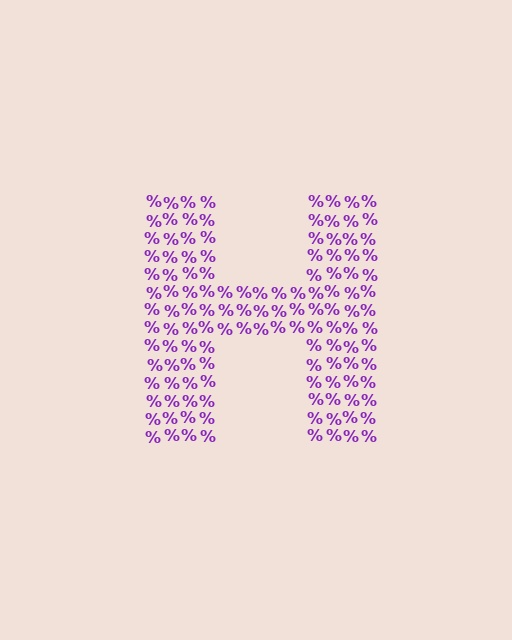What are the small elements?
The small elements are percent signs.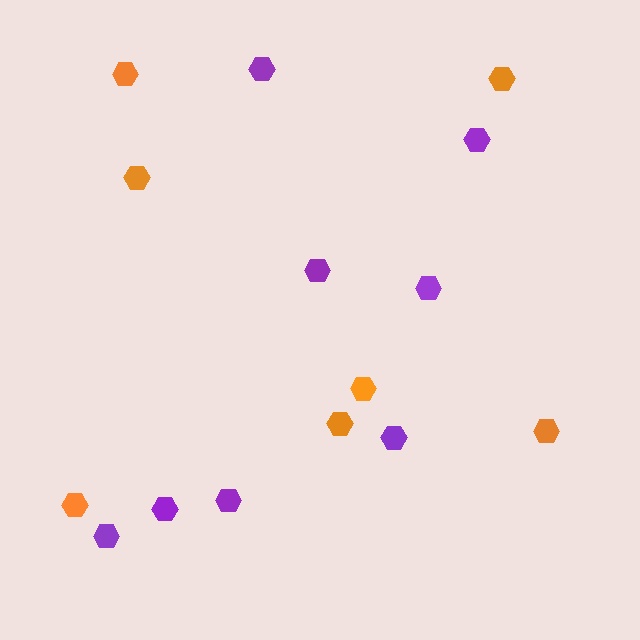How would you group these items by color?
There are 2 groups: one group of orange hexagons (7) and one group of purple hexagons (8).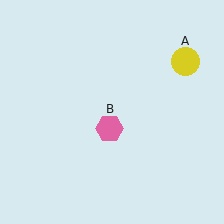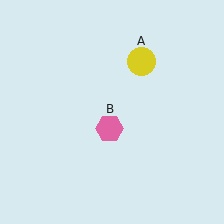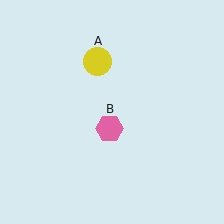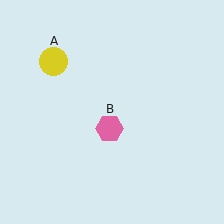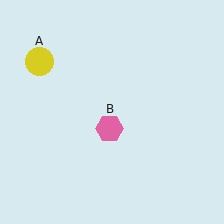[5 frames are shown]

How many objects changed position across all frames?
1 object changed position: yellow circle (object A).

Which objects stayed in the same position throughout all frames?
Pink hexagon (object B) remained stationary.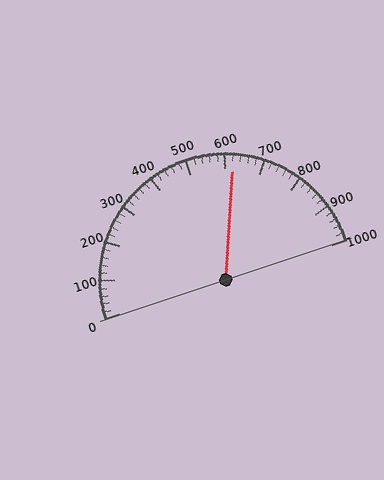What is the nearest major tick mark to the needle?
The nearest major tick mark is 600.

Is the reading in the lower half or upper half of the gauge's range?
The reading is in the upper half of the range (0 to 1000).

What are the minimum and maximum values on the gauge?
The gauge ranges from 0 to 1000.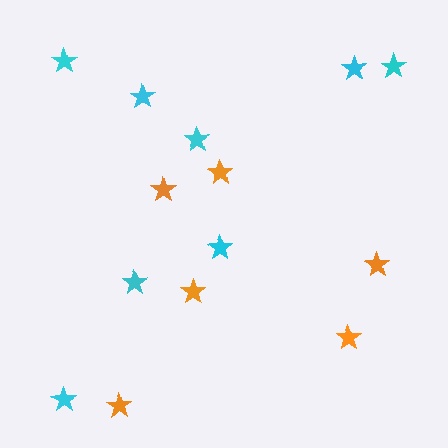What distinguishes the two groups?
There are 2 groups: one group of cyan stars (8) and one group of orange stars (6).